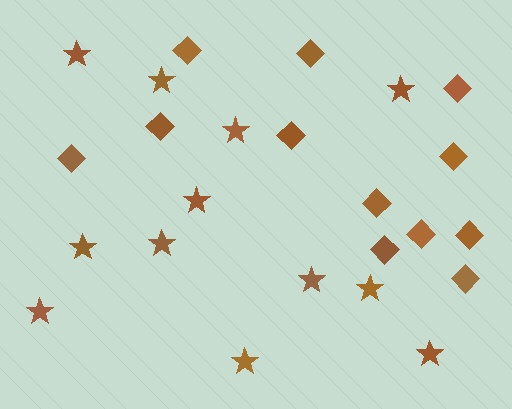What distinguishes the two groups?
There are 2 groups: one group of stars (12) and one group of diamonds (12).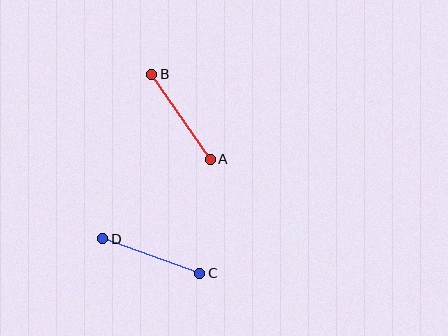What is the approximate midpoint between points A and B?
The midpoint is at approximately (181, 117) pixels.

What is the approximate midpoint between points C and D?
The midpoint is at approximately (151, 256) pixels.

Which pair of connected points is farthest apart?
Points A and B are farthest apart.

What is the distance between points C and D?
The distance is approximately 103 pixels.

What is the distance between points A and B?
The distance is approximately 103 pixels.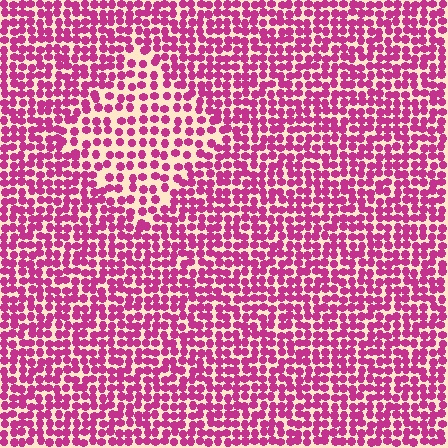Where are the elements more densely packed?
The elements are more densely packed outside the diamond boundary.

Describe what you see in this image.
The image contains small magenta elements arranged at two different densities. A diamond-shaped region is visible where the elements are less densely packed than the surrounding area.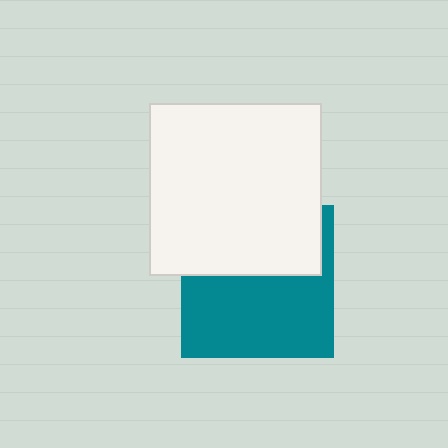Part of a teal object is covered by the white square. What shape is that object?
It is a square.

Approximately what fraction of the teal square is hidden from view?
Roughly 42% of the teal square is hidden behind the white square.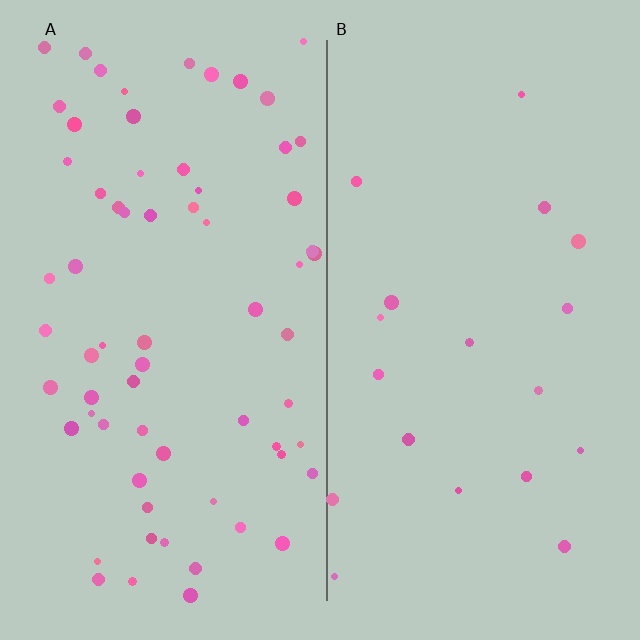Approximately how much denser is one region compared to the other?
Approximately 3.5× — region A over region B.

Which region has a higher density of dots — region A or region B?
A (the left).